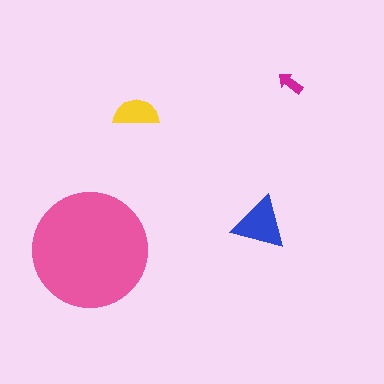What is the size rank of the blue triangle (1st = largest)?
2nd.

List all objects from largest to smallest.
The pink circle, the blue triangle, the yellow semicircle, the magenta arrow.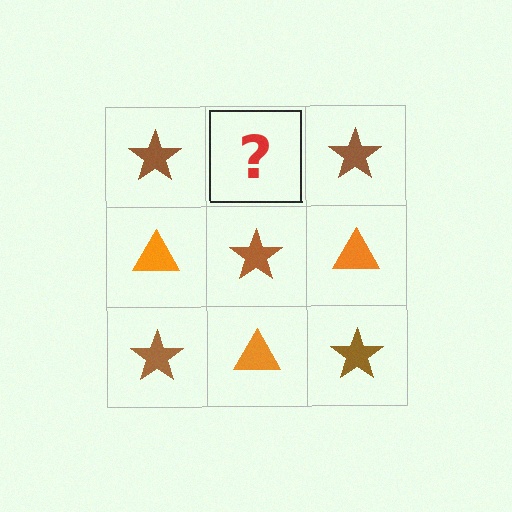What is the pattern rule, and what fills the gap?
The rule is that it alternates brown star and orange triangle in a checkerboard pattern. The gap should be filled with an orange triangle.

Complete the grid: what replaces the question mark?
The question mark should be replaced with an orange triangle.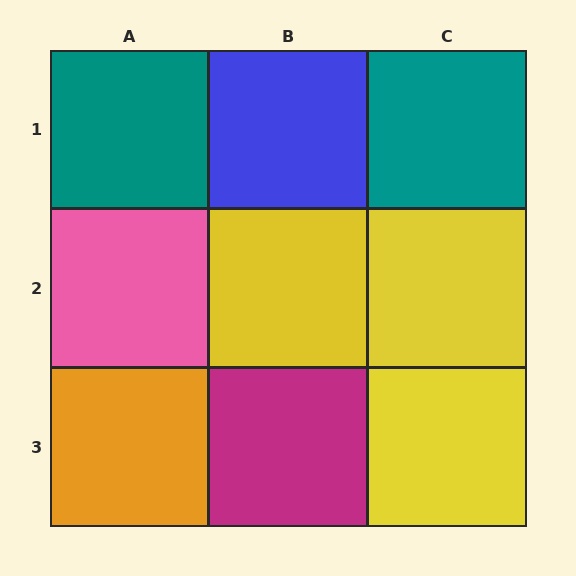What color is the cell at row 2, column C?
Yellow.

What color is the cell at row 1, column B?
Blue.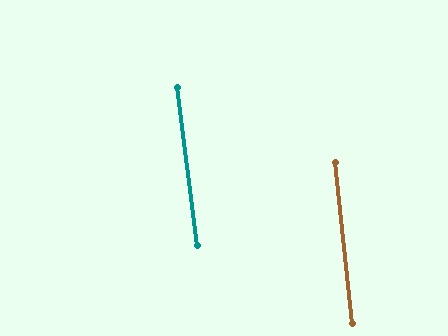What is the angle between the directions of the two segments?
Approximately 1 degree.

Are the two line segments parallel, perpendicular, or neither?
Parallel — their directions differ by only 1.0°.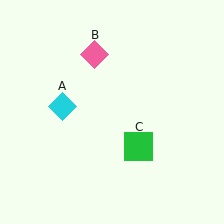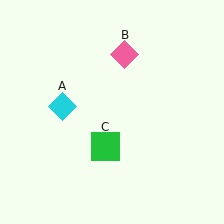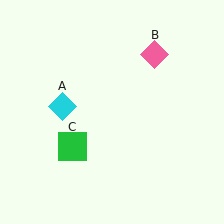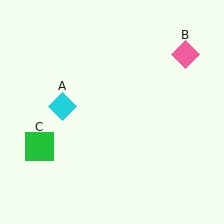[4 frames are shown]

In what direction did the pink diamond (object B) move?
The pink diamond (object B) moved right.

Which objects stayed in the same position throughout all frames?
Cyan diamond (object A) remained stationary.